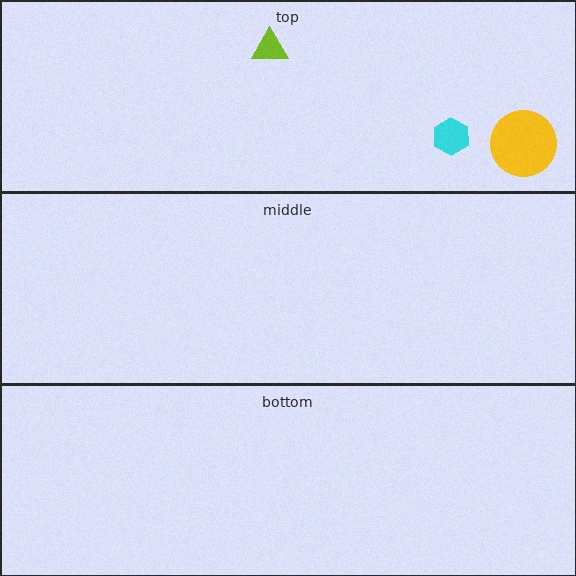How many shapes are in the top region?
3.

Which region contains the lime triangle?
The top region.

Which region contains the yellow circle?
The top region.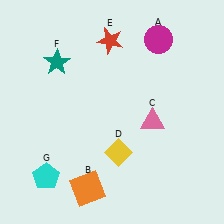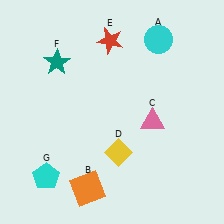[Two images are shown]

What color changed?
The circle (A) changed from magenta in Image 1 to cyan in Image 2.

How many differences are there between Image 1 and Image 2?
There is 1 difference between the two images.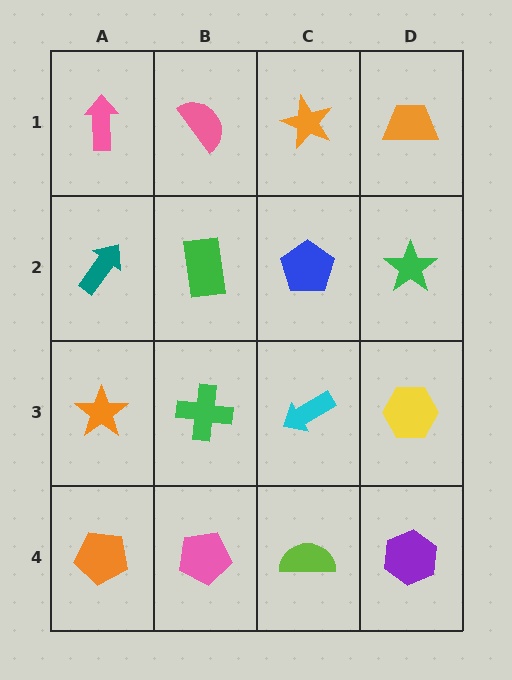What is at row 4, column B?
A pink pentagon.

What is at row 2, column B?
A green rectangle.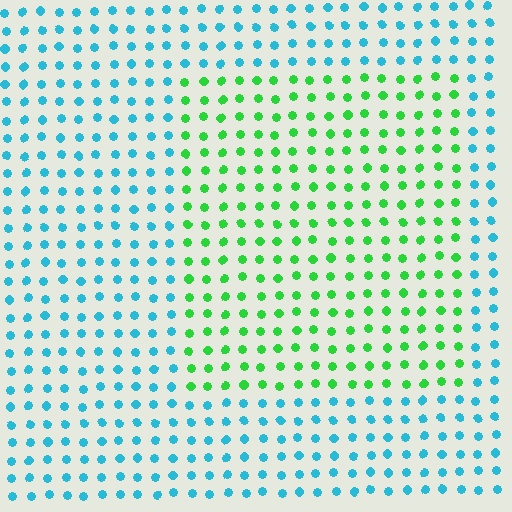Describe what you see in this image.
The image is filled with small cyan elements in a uniform arrangement. A rectangle-shaped region is visible where the elements are tinted to a slightly different hue, forming a subtle color boundary.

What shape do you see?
I see a rectangle.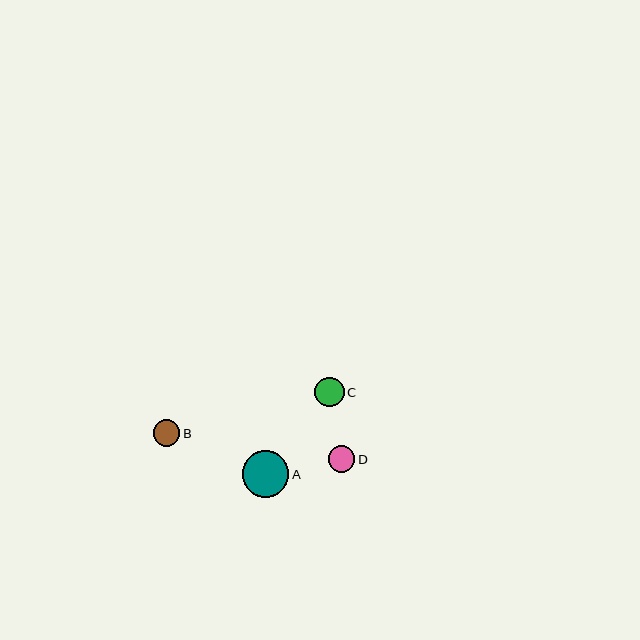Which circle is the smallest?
Circle B is the smallest with a size of approximately 27 pixels.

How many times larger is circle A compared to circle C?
Circle A is approximately 1.6 times the size of circle C.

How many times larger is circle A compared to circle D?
Circle A is approximately 1.7 times the size of circle D.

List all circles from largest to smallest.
From largest to smallest: A, C, D, B.